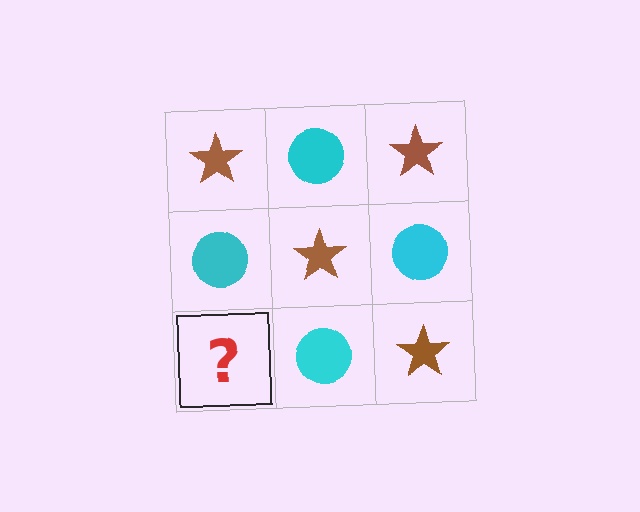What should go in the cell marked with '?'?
The missing cell should contain a brown star.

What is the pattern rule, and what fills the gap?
The rule is that it alternates brown star and cyan circle in a checkerboard pattern. The gap should be filled with a brown star.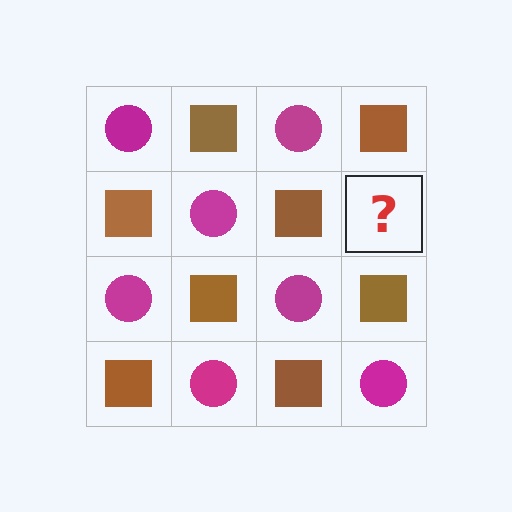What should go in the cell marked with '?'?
The missing cell should contain a magenta circle.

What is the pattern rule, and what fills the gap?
The rule is that it alternates magenta circle and brown square in a checkerboard pattern. The gap should be filled with a magenta circle.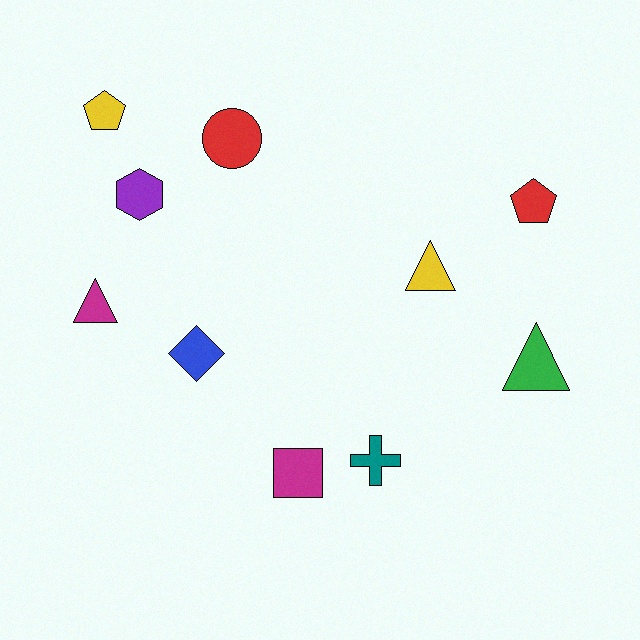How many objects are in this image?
There are 10 objects.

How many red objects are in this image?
There are 2 red objects.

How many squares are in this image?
There is 1 square.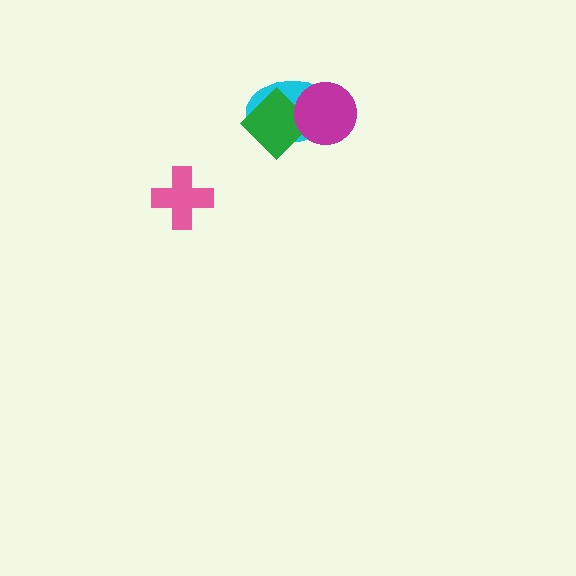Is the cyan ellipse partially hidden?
Yes, it is partially covered by another shape.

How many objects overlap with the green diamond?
2 objects overlap with the green diamond.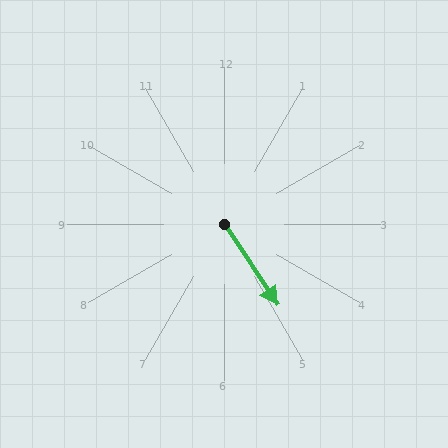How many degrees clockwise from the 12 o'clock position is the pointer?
Approximately 147 degrees.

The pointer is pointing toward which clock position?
Roughly 5 o'clock.